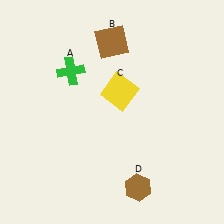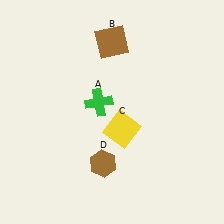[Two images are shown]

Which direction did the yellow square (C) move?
The yellow square (C) moved down.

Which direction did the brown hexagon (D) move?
The brown hexagon (D) moved left.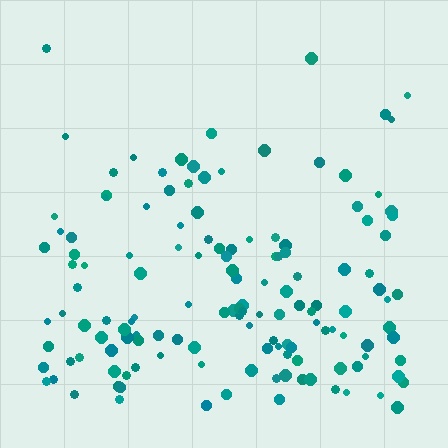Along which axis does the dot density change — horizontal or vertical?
Vertical.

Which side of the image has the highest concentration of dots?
The bottom.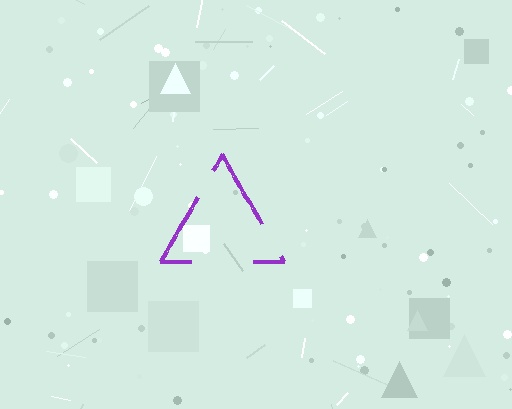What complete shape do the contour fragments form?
The contour fragments form a triangle.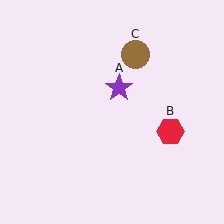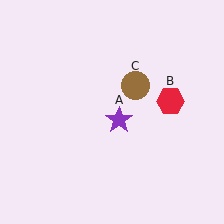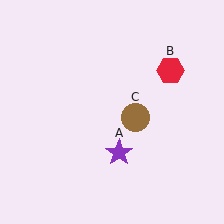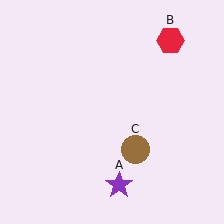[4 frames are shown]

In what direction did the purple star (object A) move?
The purple star (object A) moved down.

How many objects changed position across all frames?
3 objects changed position: purple star (object A), red hexagon (object B), brown circle (object C).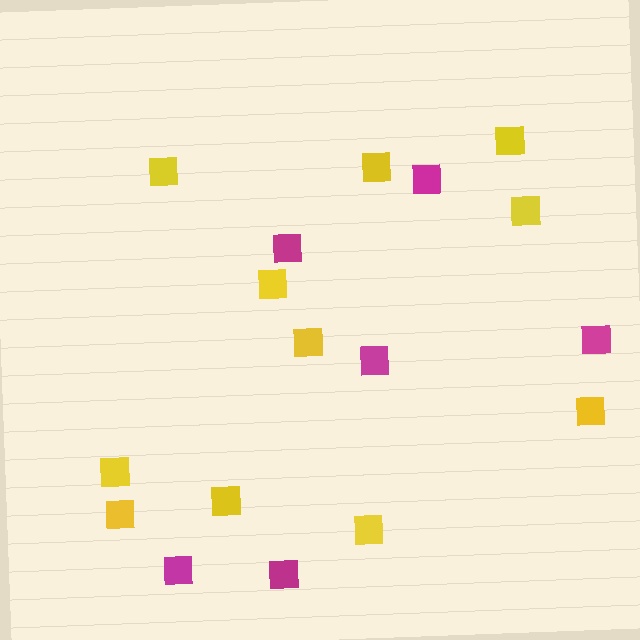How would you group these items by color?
There are 2 groups: one group of yellow squares (11) and one group of magenta squares (6).